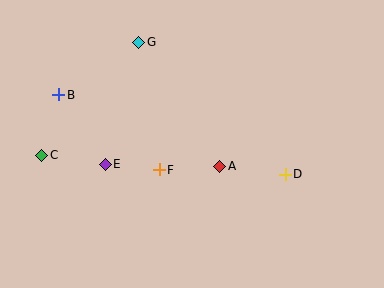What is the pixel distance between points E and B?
The distance between E and B is 84 pixels.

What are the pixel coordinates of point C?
Point C is at (42, 155).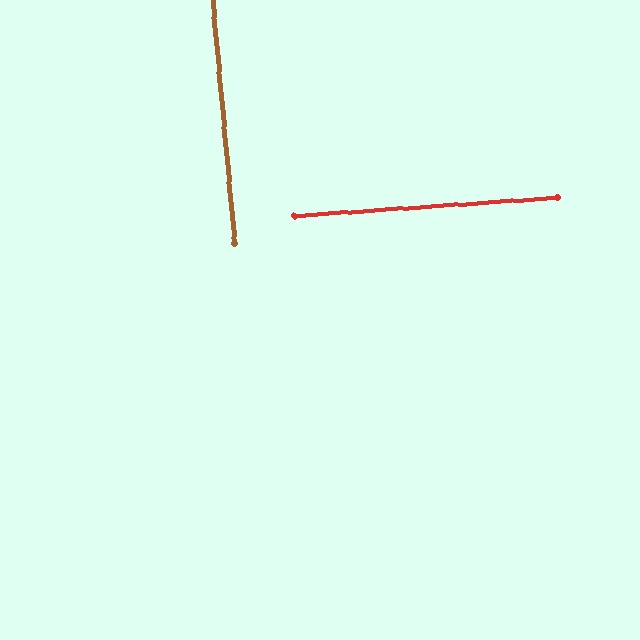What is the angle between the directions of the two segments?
Approximately 89 degrees.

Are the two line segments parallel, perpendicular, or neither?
Perpendicular — they meet at approximately 89°.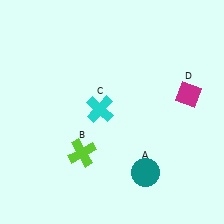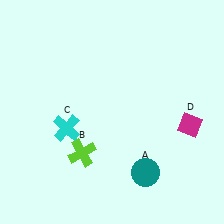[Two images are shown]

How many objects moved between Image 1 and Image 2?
2 objects moved between the two images.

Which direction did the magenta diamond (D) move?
The magenta diamond (D) moved down.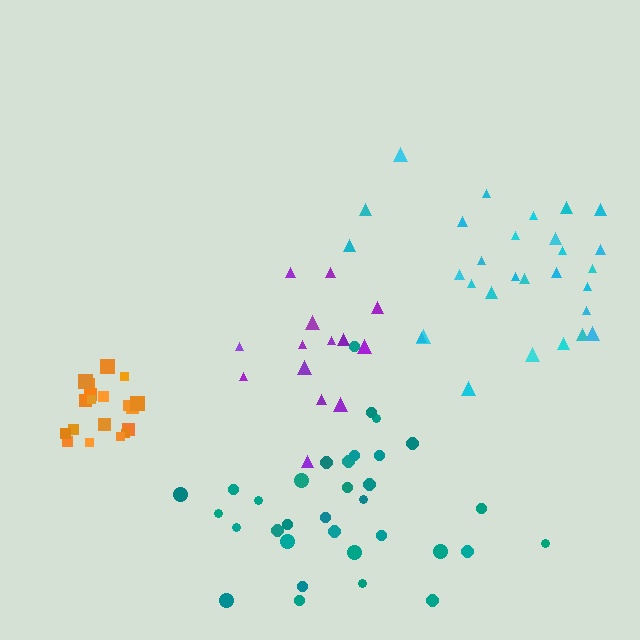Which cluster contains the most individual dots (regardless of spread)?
Teal (33).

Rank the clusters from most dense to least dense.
orange, teal, purple, cyan.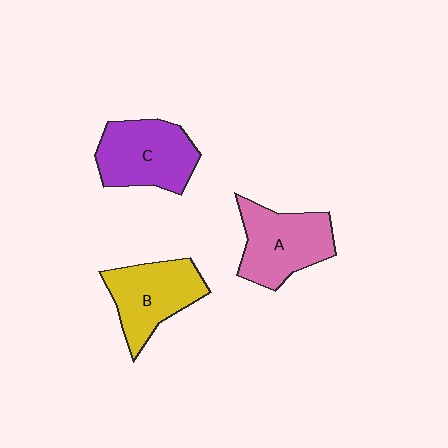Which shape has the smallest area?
Shape B (yellow).